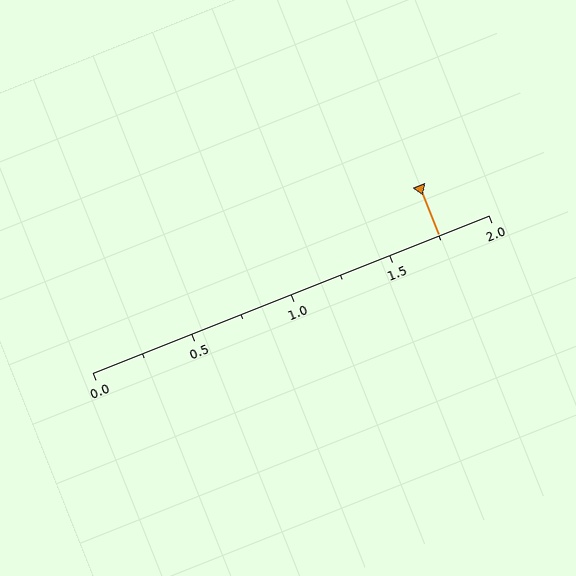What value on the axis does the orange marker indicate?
The marker indicates approximately 1.75.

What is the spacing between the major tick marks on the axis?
The major ticks are spaced 0.5 apart.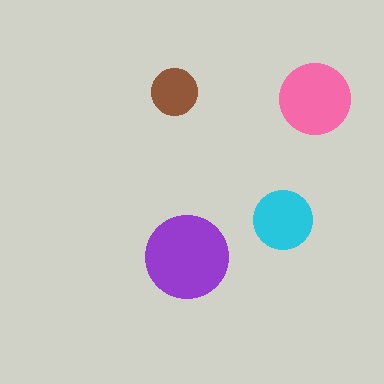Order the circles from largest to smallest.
the purple one, the pink one, the cyan one, the brown one.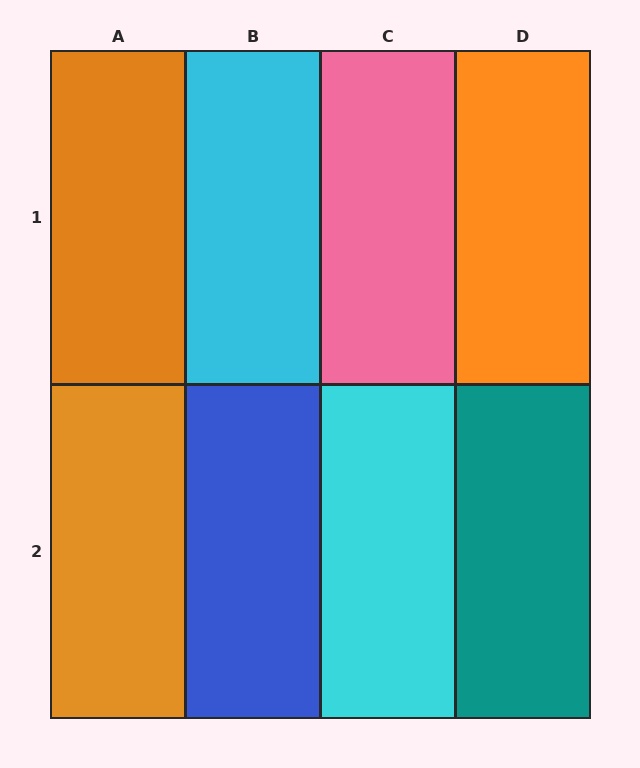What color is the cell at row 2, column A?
Orange.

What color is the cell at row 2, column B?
Blue.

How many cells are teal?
1 cell is teal.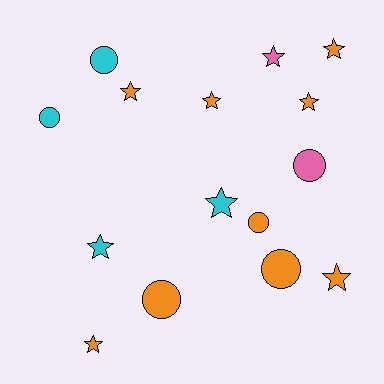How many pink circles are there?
There is 1 pink circle.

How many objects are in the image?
There are 15 objects.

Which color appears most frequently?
Orange, with 9 objects.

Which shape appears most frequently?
Star, with 9 objects.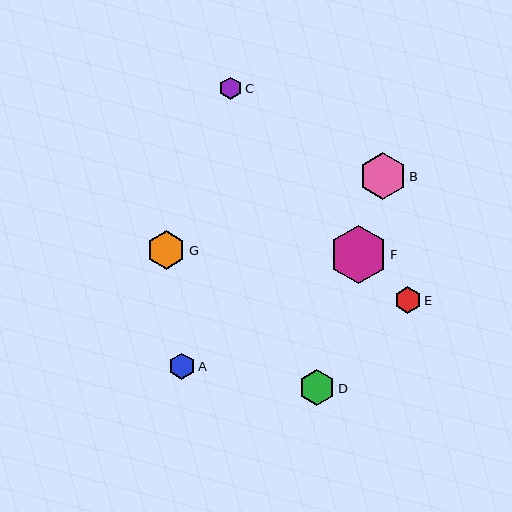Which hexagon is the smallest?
Hexagon C is the smallest with a size of approximately 23 pixels.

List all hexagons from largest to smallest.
From largest to smallest: F, B, G, D, E, A, C.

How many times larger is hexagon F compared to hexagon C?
Hexagon F is approximately 2.6 times the size of hexagon C.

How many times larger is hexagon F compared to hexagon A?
Hexagon F is approximately 2.3 times the size of hexagon A.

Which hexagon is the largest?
Hexagon F is the largest with a size of approximately 58 pixels.